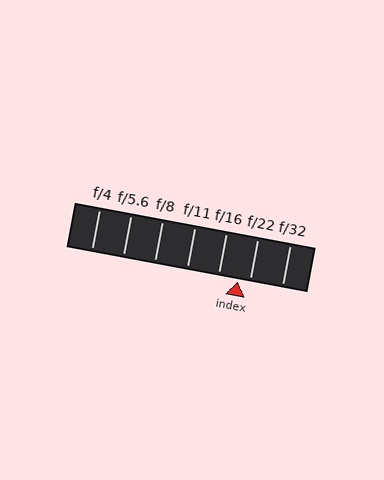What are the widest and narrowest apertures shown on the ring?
The widest aperture shown is f/4 and the narrowest is f/32.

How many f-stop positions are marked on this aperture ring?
There are 7 f-stop positions marked.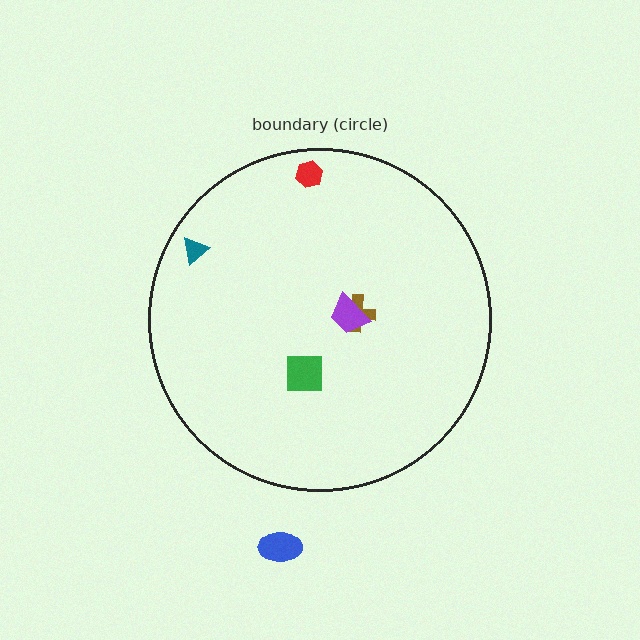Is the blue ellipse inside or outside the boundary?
Outside.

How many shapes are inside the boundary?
5 inside, 1 outside.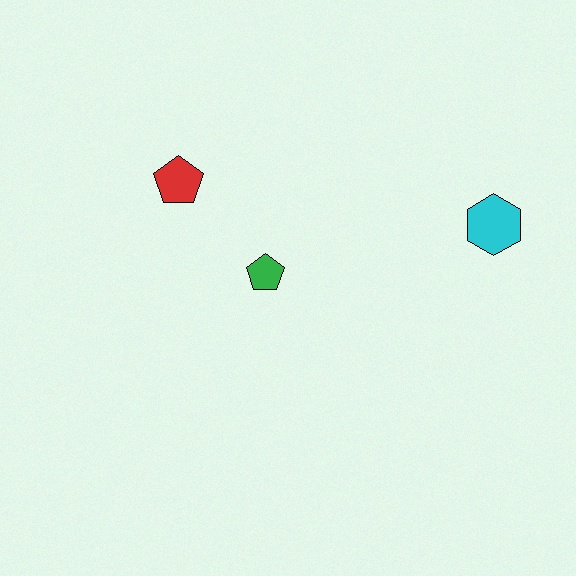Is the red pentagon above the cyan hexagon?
Yes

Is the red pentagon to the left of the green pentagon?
Yes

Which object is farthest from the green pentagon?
The cyan hexagon is farthest from the green pentagon.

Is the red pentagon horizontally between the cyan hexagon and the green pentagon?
No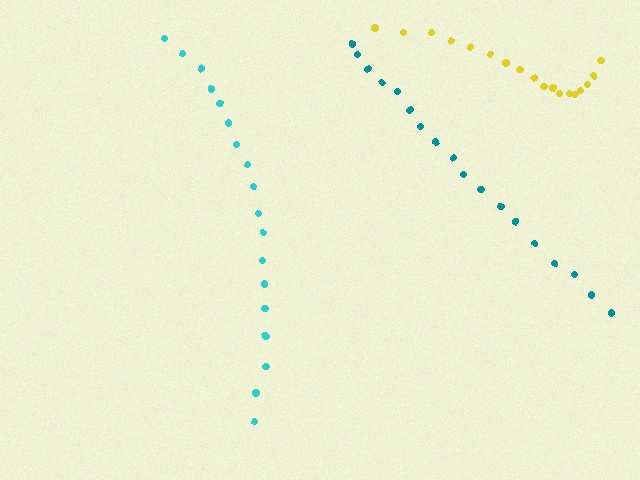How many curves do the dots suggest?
There are 3 distinct paths.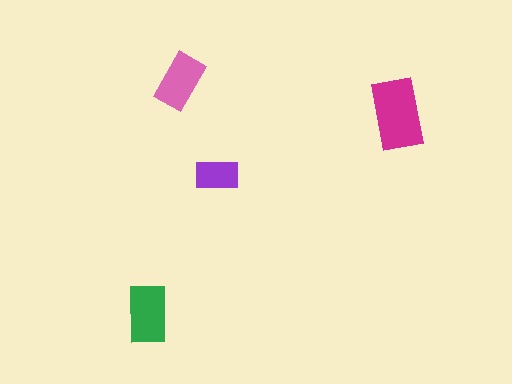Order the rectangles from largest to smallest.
the magenta one, the green one, the pink one, the purple one.